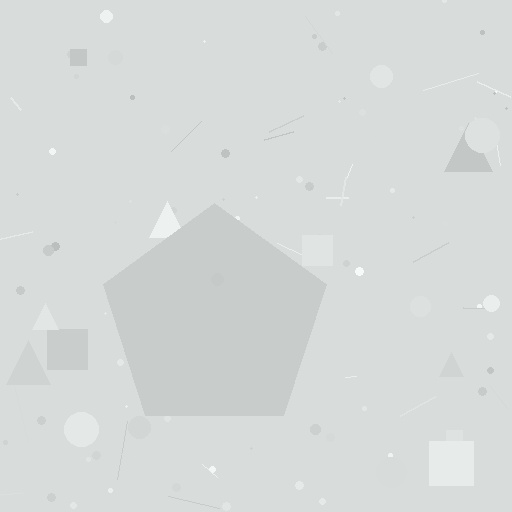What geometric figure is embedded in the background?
A pentagon is embedded in the background.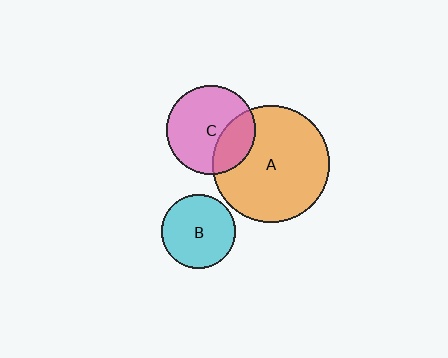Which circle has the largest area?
Circle A (orange).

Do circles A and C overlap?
Yes.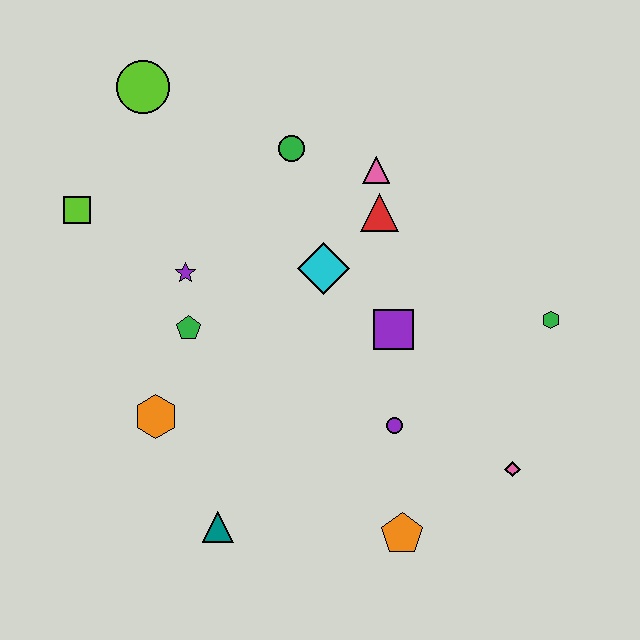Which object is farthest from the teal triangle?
The lime circle is farthest from the teal triangle.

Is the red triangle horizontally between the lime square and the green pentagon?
No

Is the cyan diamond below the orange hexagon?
No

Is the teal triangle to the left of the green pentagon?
No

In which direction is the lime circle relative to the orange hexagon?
The lime circle is above the orange hexagon.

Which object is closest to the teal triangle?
The orange hexagon is closest to the teal triangle.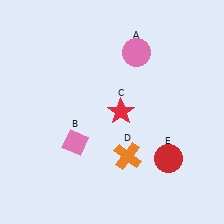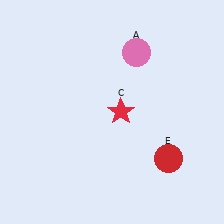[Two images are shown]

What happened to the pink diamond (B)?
The pink diamond (B) was removed in Image 2. It was in the bottom-left area of Image 1.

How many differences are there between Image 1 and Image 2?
There are 2 differences between the two images.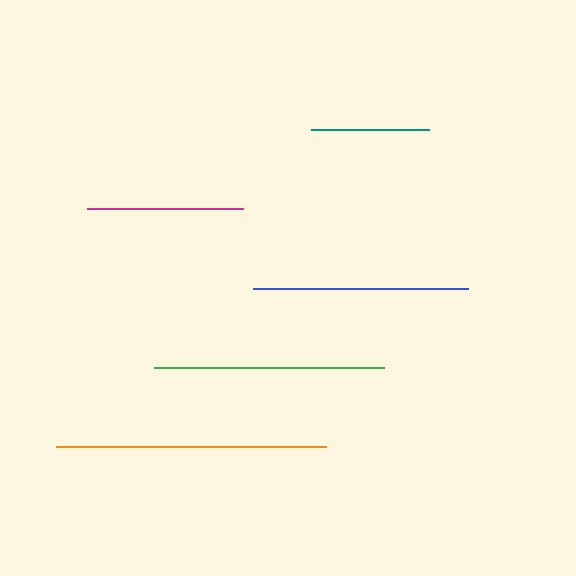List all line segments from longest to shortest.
From longest to shortest: orange, green, blue, magenta, teal.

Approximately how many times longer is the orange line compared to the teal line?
The orange line is approximately 2.3 times the length of the teal line.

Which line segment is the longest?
The orange line is the longest at approximately 270 pixels.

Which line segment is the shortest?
The teal line is the shortest at approximately 118 pixels.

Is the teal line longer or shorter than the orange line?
The orange line is longer than the teal line.